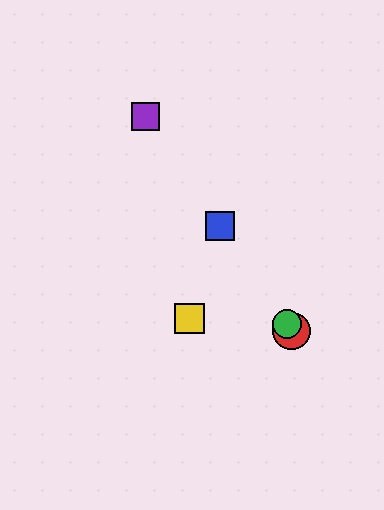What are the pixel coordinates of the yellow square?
The yellow square is at (190, 318).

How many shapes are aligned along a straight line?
4 shapes (the red circle, the blue square, the green circle, the purple square) are aligned along a straight line.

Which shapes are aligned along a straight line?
The red circle, the blue square, the green circle, the purple square are aligned along a straight line.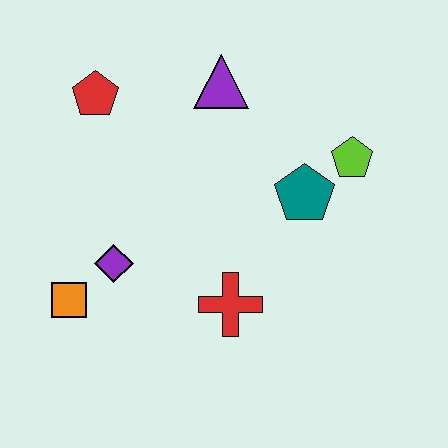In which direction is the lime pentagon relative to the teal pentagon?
The lime pentagon is to the right of the teal pentagon.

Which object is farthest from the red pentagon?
The lime pentagon is farthest from the red pentagon.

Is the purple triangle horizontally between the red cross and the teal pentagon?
No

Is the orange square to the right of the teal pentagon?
No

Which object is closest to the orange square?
The purple diamond is closest to the orange square.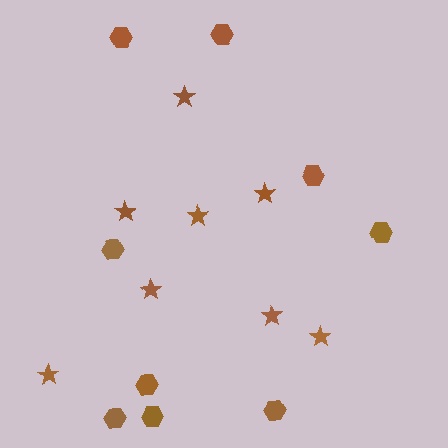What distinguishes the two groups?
There are 2 groups: one group of stars (8) and one group of hexagons (9).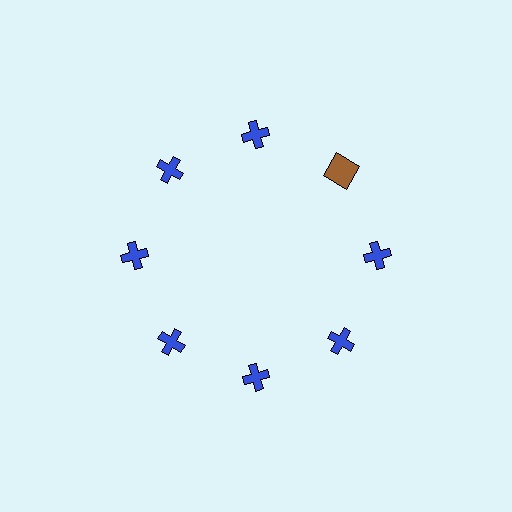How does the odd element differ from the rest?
It differs in both color (brown instead of blue) and shape (square instead of cross).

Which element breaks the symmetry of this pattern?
The brown square at roughly the 2 o'clock position breaks the symmetry. All other shapes are blue crosses.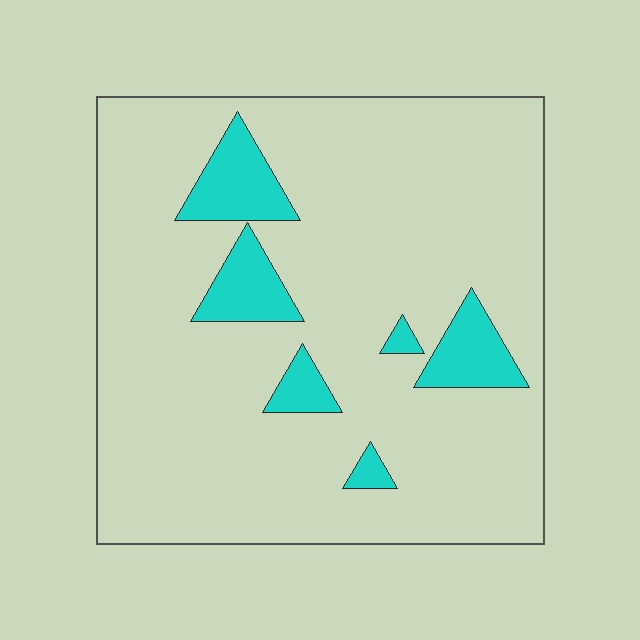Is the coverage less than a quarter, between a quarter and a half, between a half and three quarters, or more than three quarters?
Less than a quarter.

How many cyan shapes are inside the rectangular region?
6.